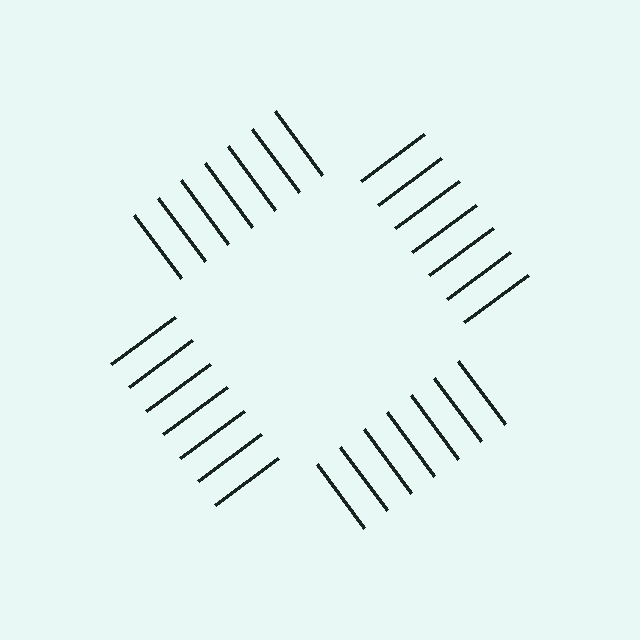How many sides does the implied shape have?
4 sides — the line-ends trace a square.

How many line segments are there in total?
28 — 7 along each of the 4 edges.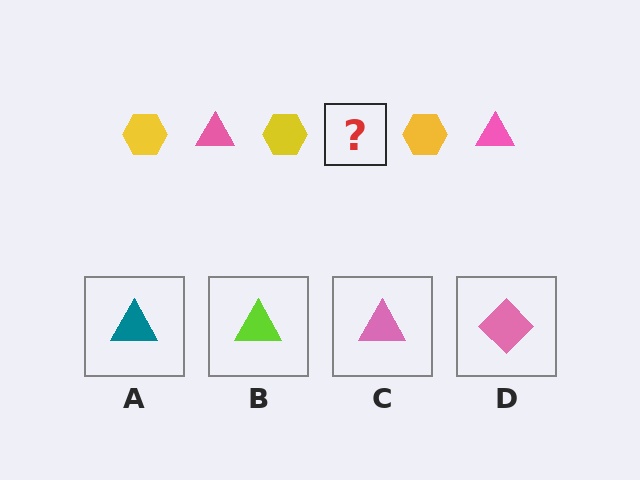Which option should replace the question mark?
Option C.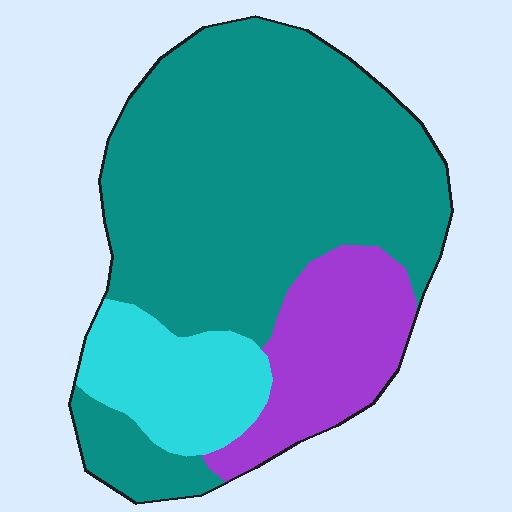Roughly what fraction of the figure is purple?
Purple takes up about one sixth (1/6) of the figure.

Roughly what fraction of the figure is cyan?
Cyan takes up less than a quarter of the figure.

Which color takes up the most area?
Teal, at roughly 65%.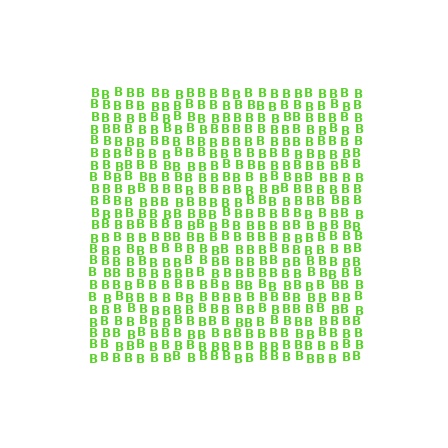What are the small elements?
The small elements are letter B's.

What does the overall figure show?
The overall figure shows a square.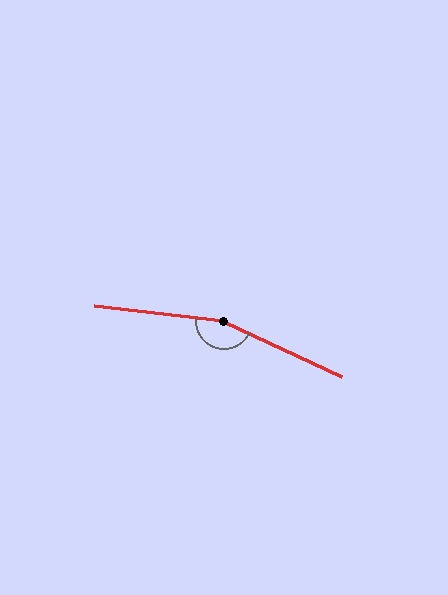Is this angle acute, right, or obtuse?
It is obtuse.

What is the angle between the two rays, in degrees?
Approximately 161 degrees.